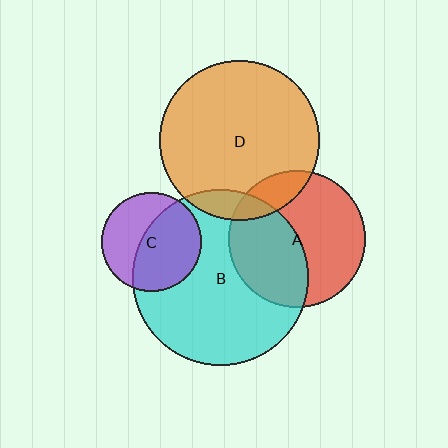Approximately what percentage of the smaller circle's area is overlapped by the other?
Approximately 55%.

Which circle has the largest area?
Circle B (cyan).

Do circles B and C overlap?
Yes.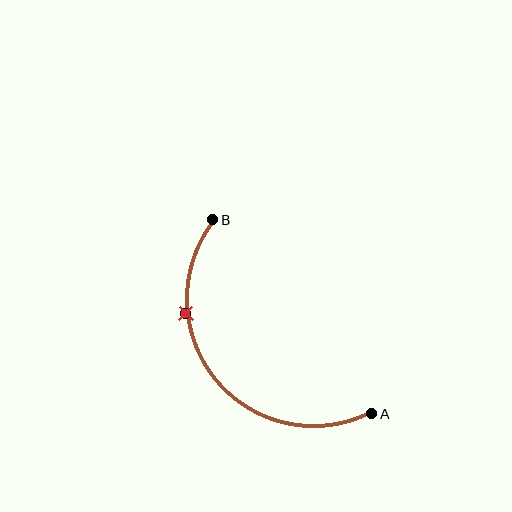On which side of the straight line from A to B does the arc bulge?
The arc bulges below and to the left of the straight line connecting A and B.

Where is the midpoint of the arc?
The arc midpoint is the point on the curve farthest from the straight line joining A and B. It sits below and to the left of that line.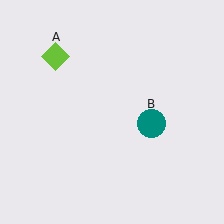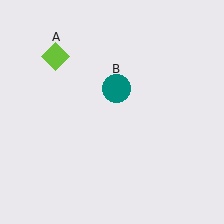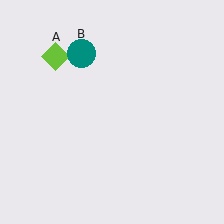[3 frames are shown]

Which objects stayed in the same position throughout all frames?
Lime diamond (object A) remained stationary.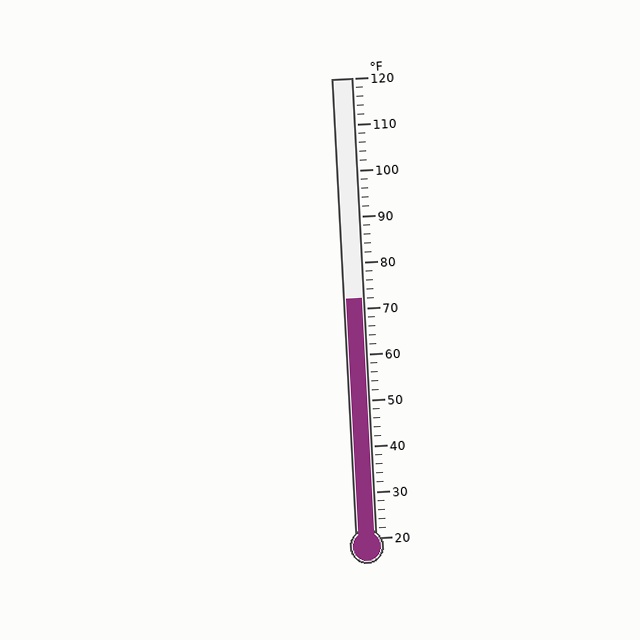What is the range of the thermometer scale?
The thermometer scale ranges from 20°F to 120°F.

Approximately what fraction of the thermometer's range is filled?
The thermometer is filled to approximately 50% of its range.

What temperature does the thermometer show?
The thermometer shows approximately 72°F.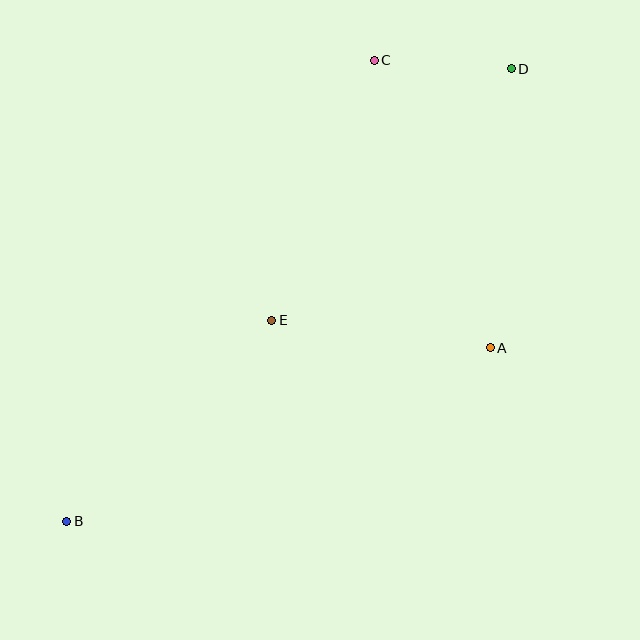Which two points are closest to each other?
Points C and D are closest to each other.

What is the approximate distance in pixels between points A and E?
The distance between A and E is approximately 220 pixels.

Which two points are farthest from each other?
Points B and D are farthest from each other.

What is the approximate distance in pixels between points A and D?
The distance between A and D is approximately 280 pixels.